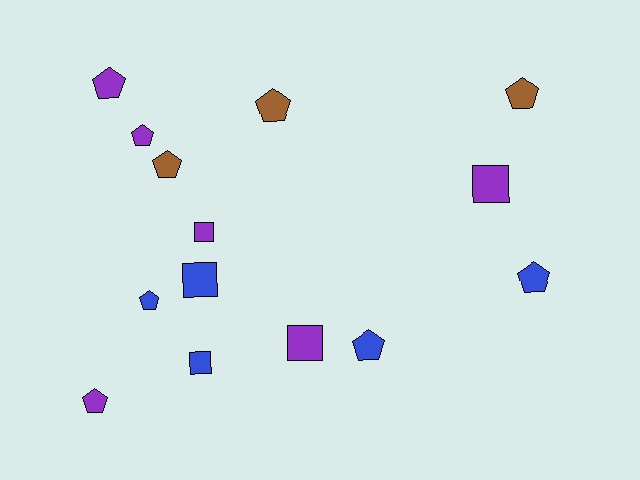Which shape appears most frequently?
Pentagon, with 9 objects.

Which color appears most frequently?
Purple, with 6 objects.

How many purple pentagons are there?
There are 3 purple pentagons.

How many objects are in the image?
There are 14 objects.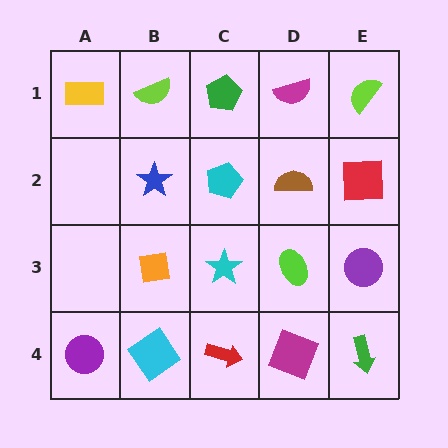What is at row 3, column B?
An orange square.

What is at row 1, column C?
A green pentagon.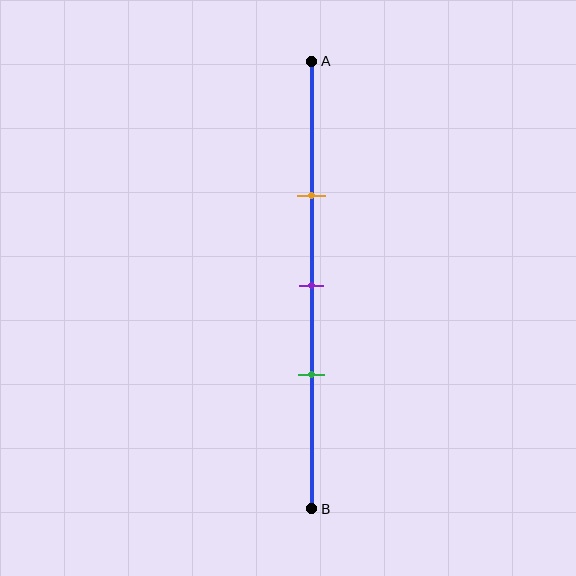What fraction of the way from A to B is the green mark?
The green mark is approximately 70% (0.7) of the way from A to B.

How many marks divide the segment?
There are 3 marks dividing the segment.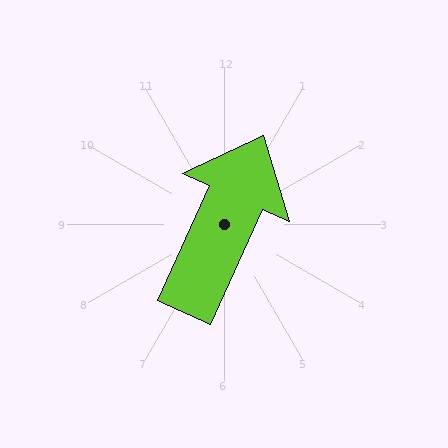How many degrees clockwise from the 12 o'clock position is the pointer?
Approximately 24 degrees.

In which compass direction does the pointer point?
Northeast.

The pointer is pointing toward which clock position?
Roughly 1 o'clock.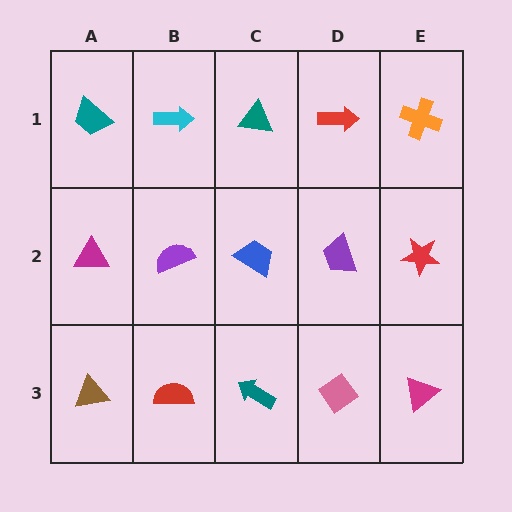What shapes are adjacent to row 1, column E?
A red star (row 2, column E), a red arrow (row 1, column D).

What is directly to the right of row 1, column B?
A teal triangle.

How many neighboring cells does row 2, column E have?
3.